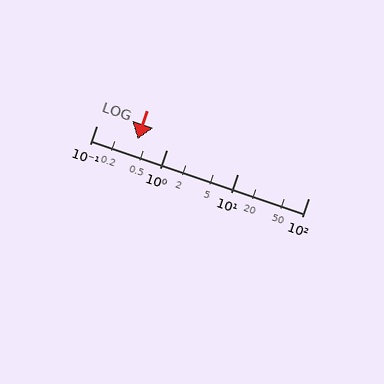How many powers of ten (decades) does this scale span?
The scale spans 3 decades, from 0.1 to 100.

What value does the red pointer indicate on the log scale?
The pointer indicates approximately 0.38.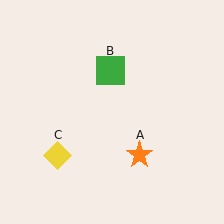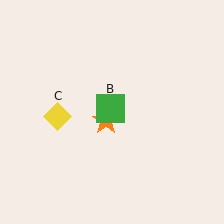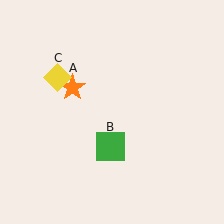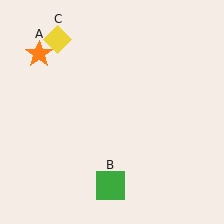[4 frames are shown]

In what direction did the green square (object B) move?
The green square (object B) moved down.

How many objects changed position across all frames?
3 objects changed position: orange star (object A), green square (object B), yellow diamond (object C).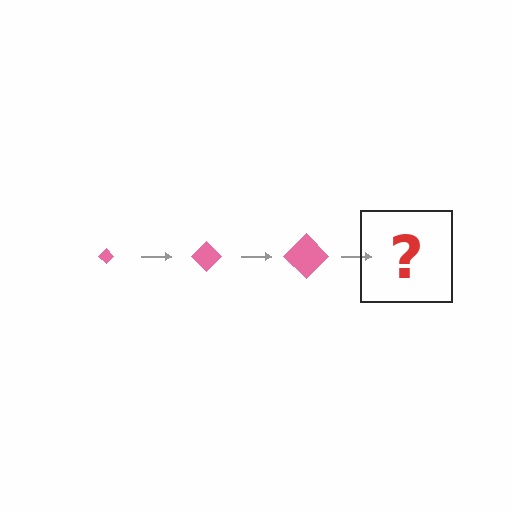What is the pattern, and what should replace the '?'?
The pattern is that the diamond gets progressively larger each step. The '?' should be a pink diamond, larger than the previous one.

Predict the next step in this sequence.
The next step is a pink diamond, larger than the previous one.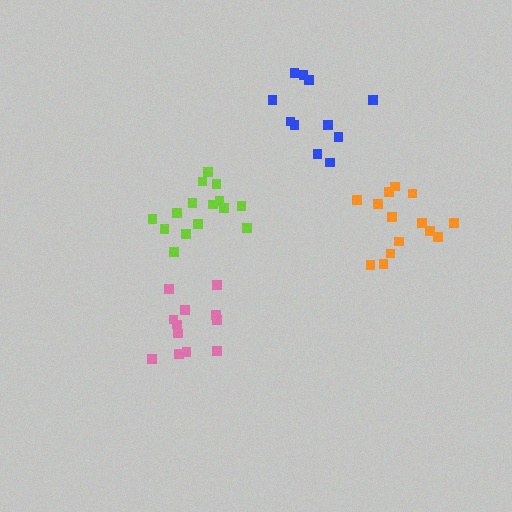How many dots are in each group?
Group 1: 11 dots, Group 2: 15 dots, Group 3: 12 dots, Group 4: 14 dots (52 total).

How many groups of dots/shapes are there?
There are 4 groups.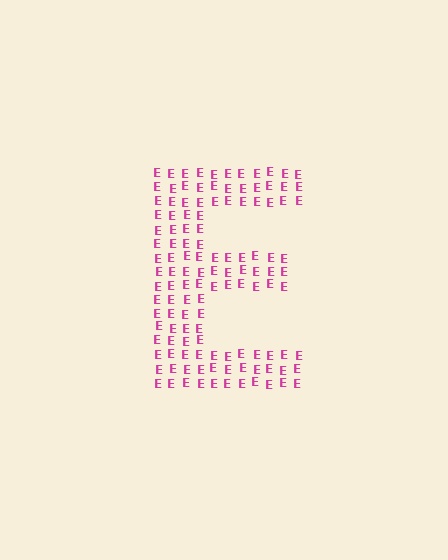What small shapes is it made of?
It is made of small letter E's.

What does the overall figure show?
The overall figure shows the letter E.